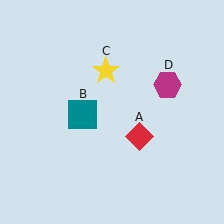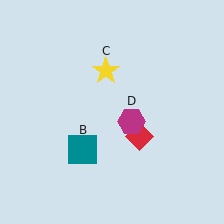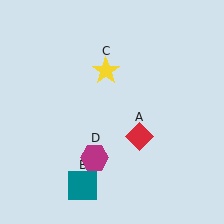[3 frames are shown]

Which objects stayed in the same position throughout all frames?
Red diamond (object A) and yellow star (object C) remained stationary.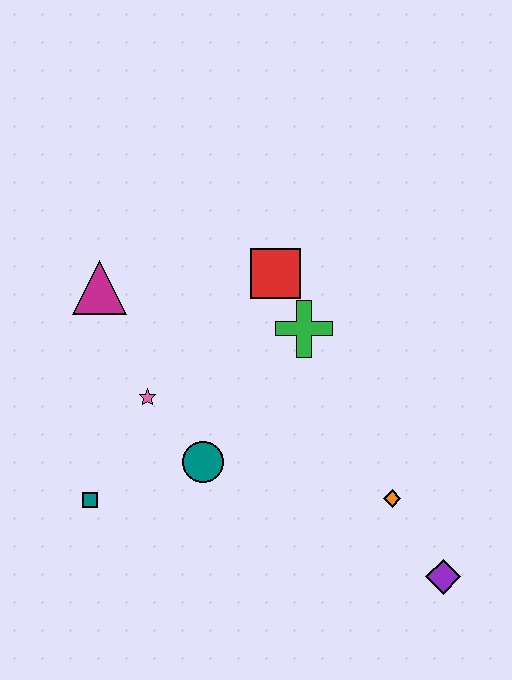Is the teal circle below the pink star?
Yes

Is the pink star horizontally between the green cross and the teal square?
Yes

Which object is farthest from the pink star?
The purple diamond is farthest from the pink star.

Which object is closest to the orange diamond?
The purple diamond is closest to the orange diamond.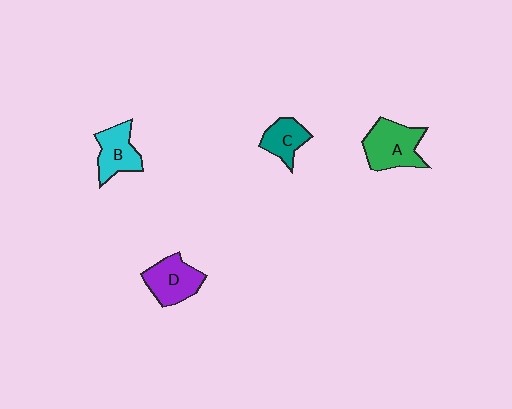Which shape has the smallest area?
Shape C (teal).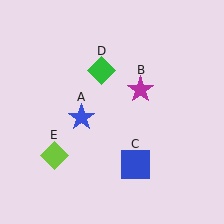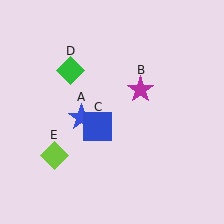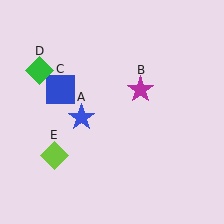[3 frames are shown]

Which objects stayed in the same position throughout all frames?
Blue star (object A) and magenta star (object B) and lime diamond (object E) remained stationary.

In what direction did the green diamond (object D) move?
The green diamond (object D) moved left.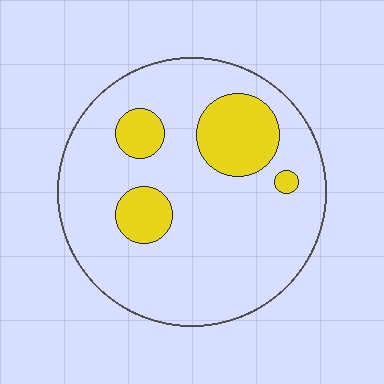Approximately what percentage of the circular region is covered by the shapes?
Approximately 20%.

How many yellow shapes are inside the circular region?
4.